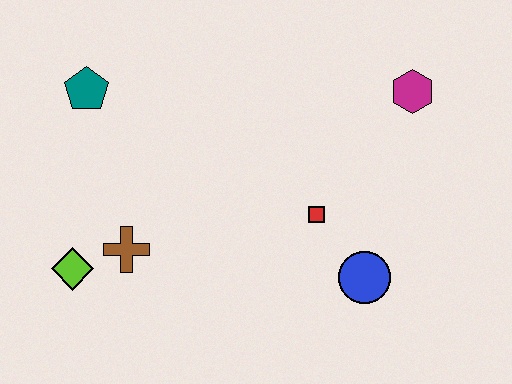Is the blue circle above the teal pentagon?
No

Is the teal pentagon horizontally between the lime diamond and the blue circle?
Yes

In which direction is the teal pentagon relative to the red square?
The teal pentagon is to the left of the red square.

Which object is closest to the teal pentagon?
The brown cross is closest to the teal pentagon.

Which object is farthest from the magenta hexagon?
The lime diamond is farthest from the magenta hexagon.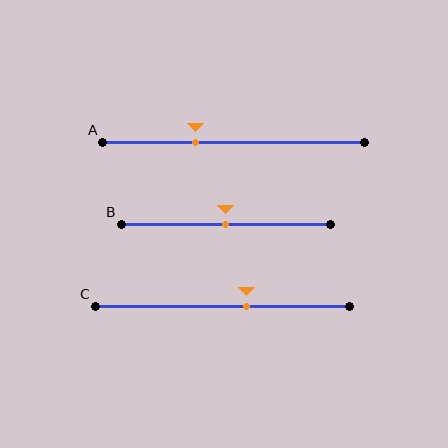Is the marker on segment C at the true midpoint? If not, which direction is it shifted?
No, the marker on segment C is shifted to the right by about 9% of the segment length.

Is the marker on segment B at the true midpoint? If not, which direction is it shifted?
Yes, the marker on segment B is at the true midpoint.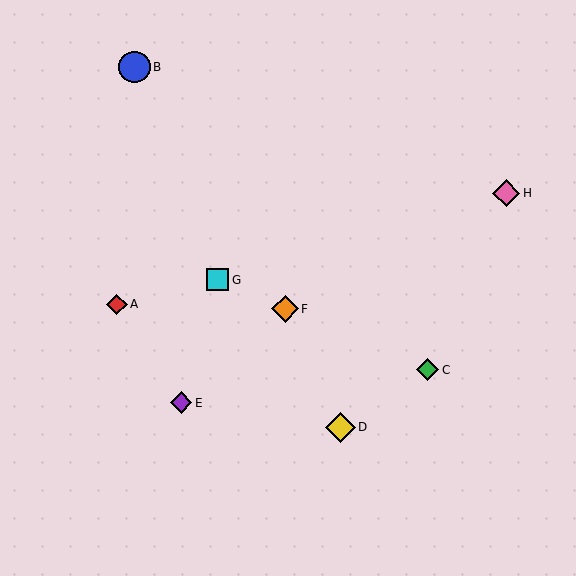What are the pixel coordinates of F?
Object F is at (285, 309).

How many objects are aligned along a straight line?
3 objects (C, F, G) are aligned along a straight line.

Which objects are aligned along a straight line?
Objects C, F, G are aligned along a straight line.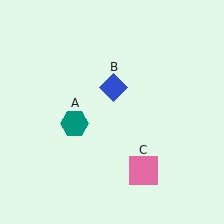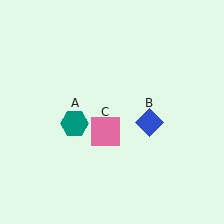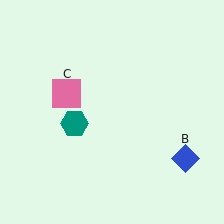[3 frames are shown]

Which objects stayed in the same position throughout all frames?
Teal hexagon (object A) remained stationary.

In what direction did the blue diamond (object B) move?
The blue diamond (object B) moved down and to the right.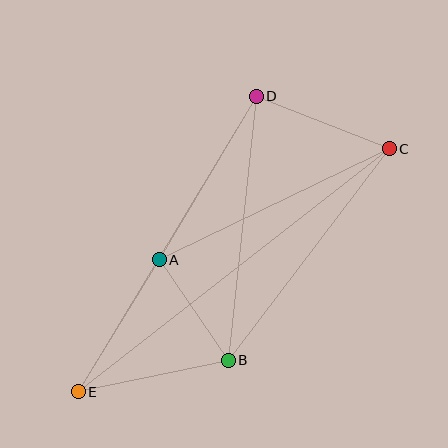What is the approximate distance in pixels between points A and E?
The distance between A and E is approximately 154 pixels.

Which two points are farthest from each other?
Points C and E are farthest from each other.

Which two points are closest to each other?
Points A and B are closest to each other.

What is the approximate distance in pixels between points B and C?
The distance between B and C is approximately 266 pixels.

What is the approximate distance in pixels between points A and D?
The distance between A and D is approximately 190 pixels.